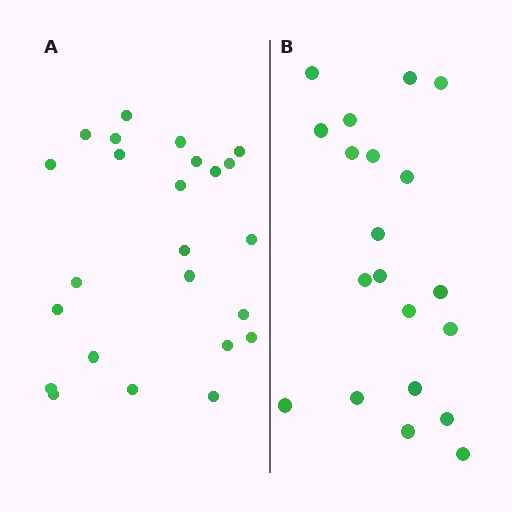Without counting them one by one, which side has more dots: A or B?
Region A (the left region) has more dots.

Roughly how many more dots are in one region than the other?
Region A has about 4 more dots than region B.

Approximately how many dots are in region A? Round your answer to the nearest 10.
About 20 dots. (The exact count is 24, which rounds to 20.)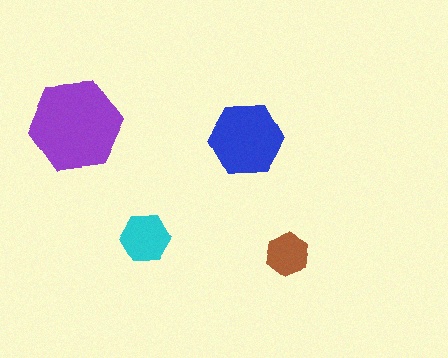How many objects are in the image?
There are 4 objects in the image.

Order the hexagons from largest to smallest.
the purple one, the blue one, the cyan one, the brown one.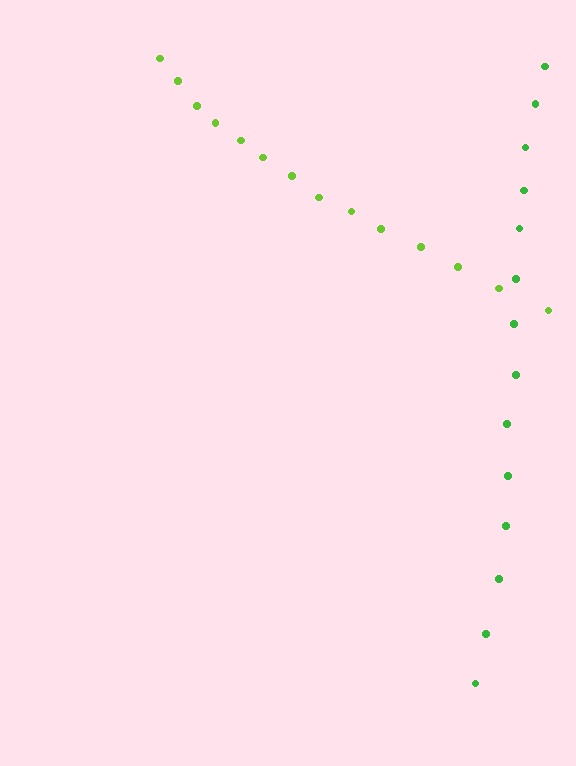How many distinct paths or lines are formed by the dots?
There are 2 distinct paths.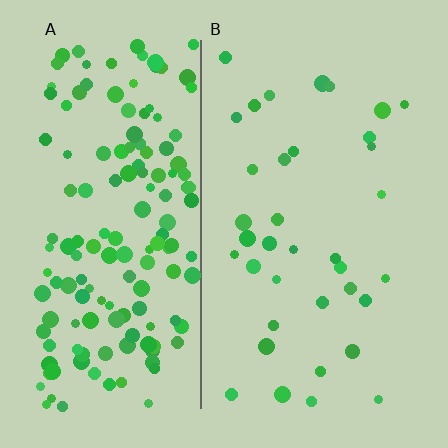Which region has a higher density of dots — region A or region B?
A (the left).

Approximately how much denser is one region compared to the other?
Approximately 4.2× — region A over region B.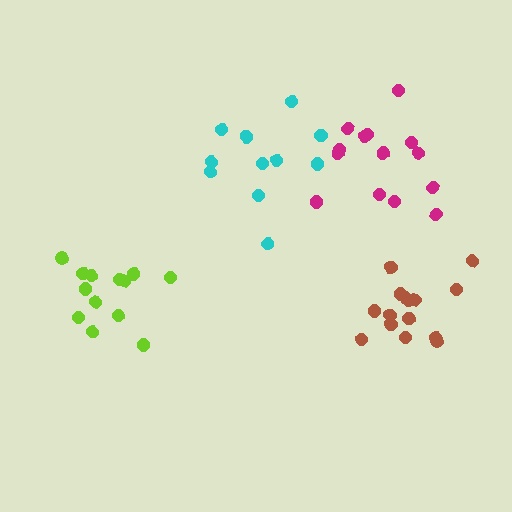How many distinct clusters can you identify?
There are 4 distinct clusters.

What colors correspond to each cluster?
The clusters are colored: magenta, lime, cyan, brown.